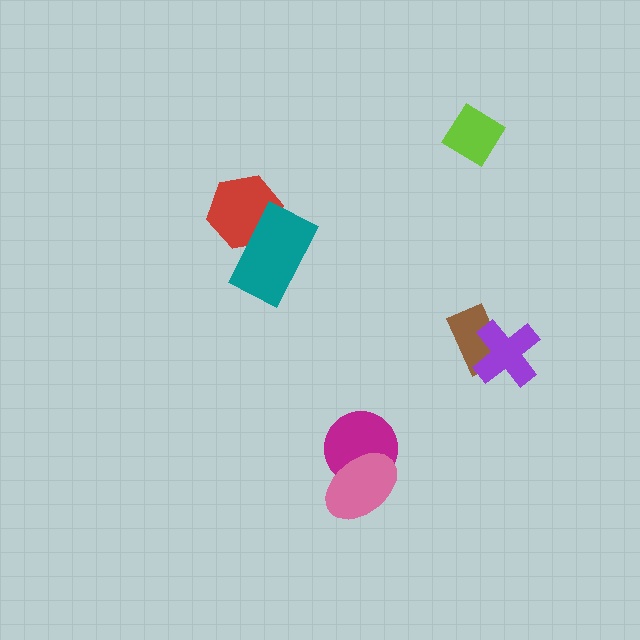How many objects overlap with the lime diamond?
0 objects overlap with the lime diamond.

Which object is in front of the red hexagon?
The teal rectangle is in front of the red hexagon.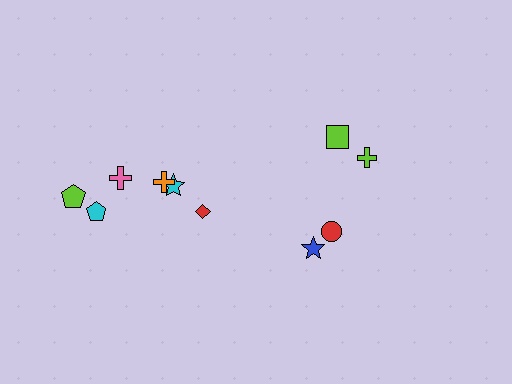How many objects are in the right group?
There are 4 objects.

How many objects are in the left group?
There are 6 objects.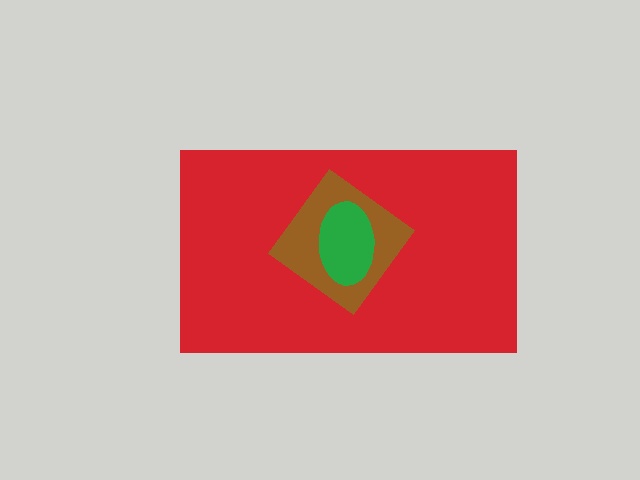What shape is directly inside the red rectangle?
The brown diamond.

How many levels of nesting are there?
3.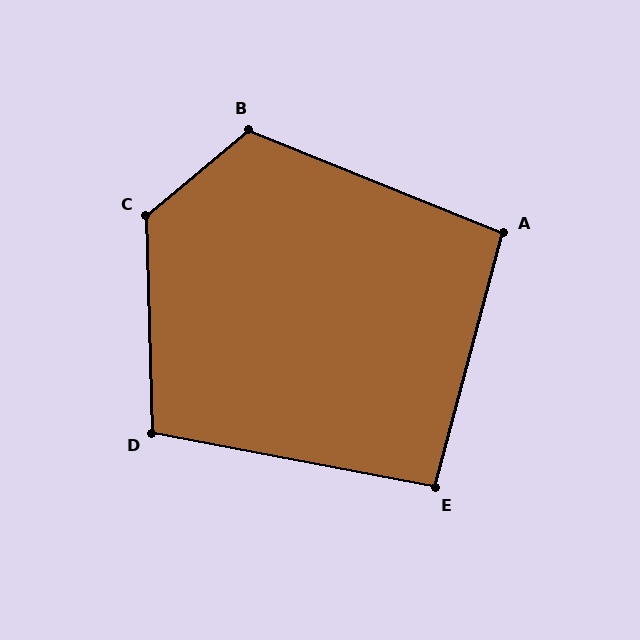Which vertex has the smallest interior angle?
E, at approximately 94 degrees.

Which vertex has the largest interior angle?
C, at approximately 128 degrees.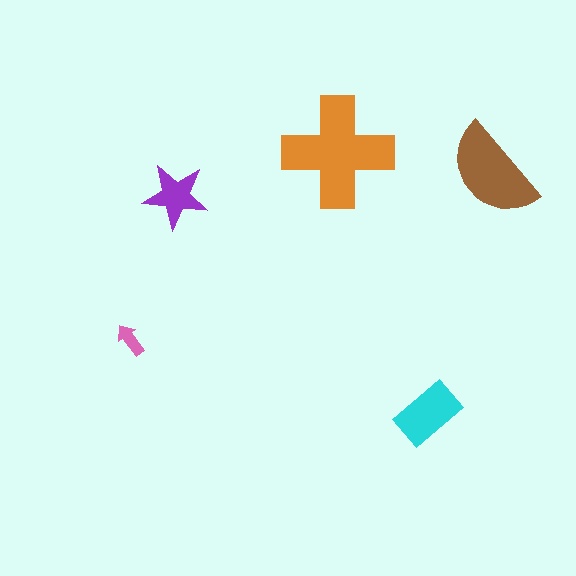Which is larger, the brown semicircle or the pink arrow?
The brown semicircle.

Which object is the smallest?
The pink arrow.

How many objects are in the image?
There are 5 objects in the image.